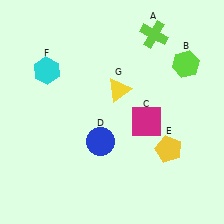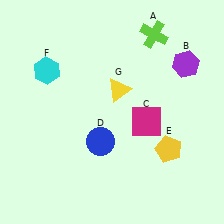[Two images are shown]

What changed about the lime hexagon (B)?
In Image 1, B is lime. In Image 2, it changed to purple.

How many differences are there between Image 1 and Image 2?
There is 1 difference between the two images.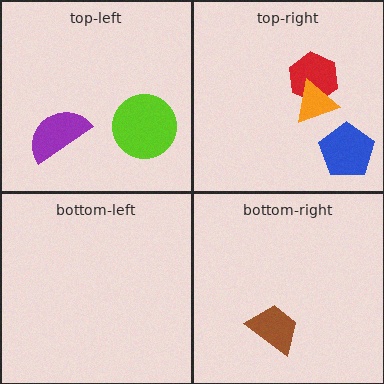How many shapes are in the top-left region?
2.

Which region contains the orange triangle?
The top-right region.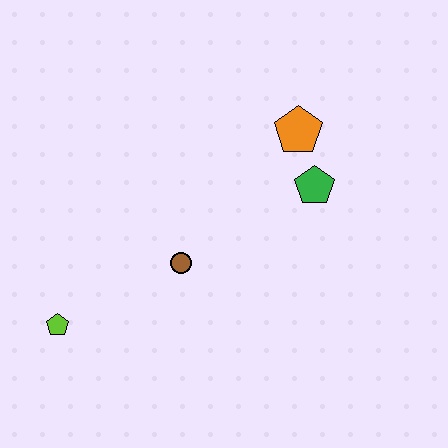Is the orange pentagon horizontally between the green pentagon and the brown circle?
Yes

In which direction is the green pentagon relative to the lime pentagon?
The green pentagon is to the right of the lime pentagon.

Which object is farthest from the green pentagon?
The lime pentagon is farthest from the green pentagon.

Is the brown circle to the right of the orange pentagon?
No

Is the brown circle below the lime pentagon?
No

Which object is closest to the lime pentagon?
The brown circle is closest to the lime pentagon.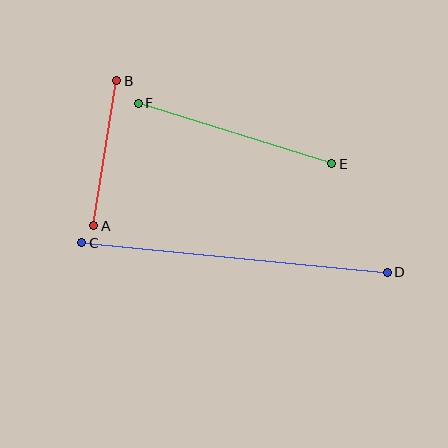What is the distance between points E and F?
The distance is approximately 203 pixels.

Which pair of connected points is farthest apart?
Points C and D are farthest apart.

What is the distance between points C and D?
The distance is approximately 307 pixels.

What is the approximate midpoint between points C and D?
The midpoint is at approximately (234, 257) pixels.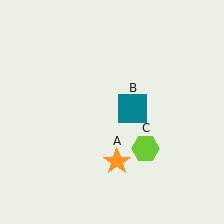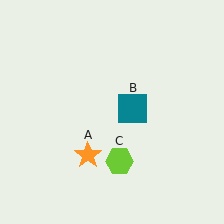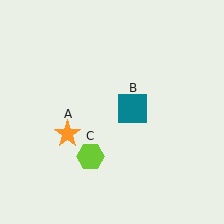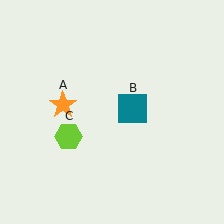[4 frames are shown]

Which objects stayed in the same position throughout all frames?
Teal square (object B) remained stationary.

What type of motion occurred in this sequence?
The orange star (object A), lime hexagon (object C) rotated clockwise around the center of the scene.